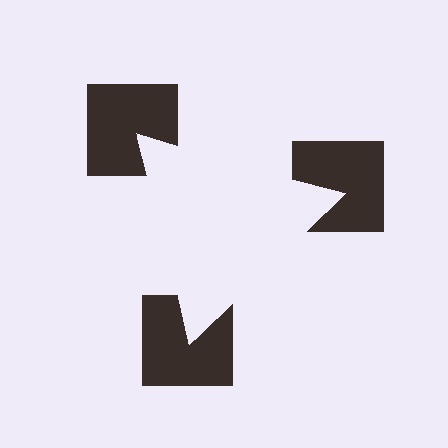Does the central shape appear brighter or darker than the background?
It typically appears slightly brighter than the background, even though no actual brightness change is drawn.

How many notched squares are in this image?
There are 3 — one at each vertex of the illusory triangle.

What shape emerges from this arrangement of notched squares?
An illusory triangle — its edges are inferred from the aligned wedge cuts in the notched squares, not physically drawn.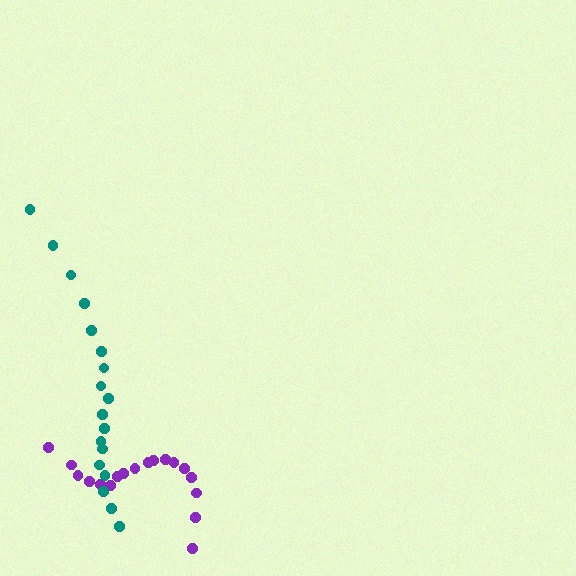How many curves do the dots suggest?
There are 2 distinct paths.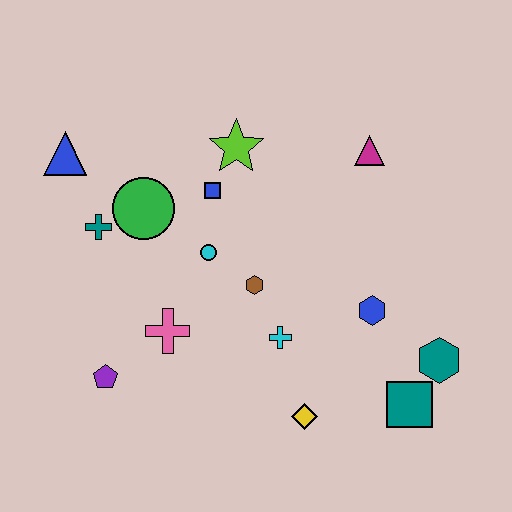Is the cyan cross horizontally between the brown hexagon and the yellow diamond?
Yes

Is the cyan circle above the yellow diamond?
Yes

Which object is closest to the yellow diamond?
The cyan cross is closest to the yellow diamond.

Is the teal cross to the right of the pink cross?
No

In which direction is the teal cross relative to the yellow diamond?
The teal cross is to the left of the yellow diamond.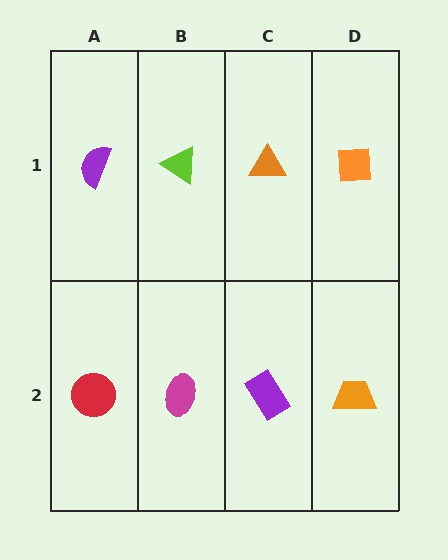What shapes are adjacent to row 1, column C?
A purple rectangle (row 2, column C), a lime triangle (row 1, column B), an orange square (row 1, column D).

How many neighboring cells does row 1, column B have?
3.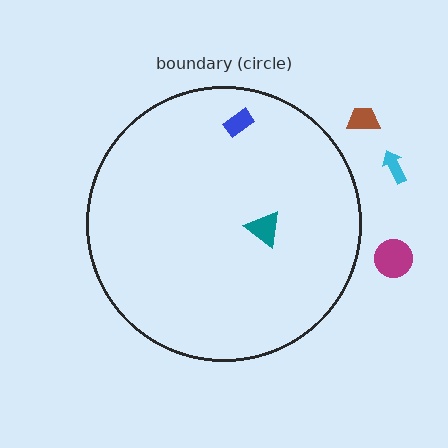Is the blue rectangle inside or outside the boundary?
Inside.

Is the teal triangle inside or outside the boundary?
Inside.